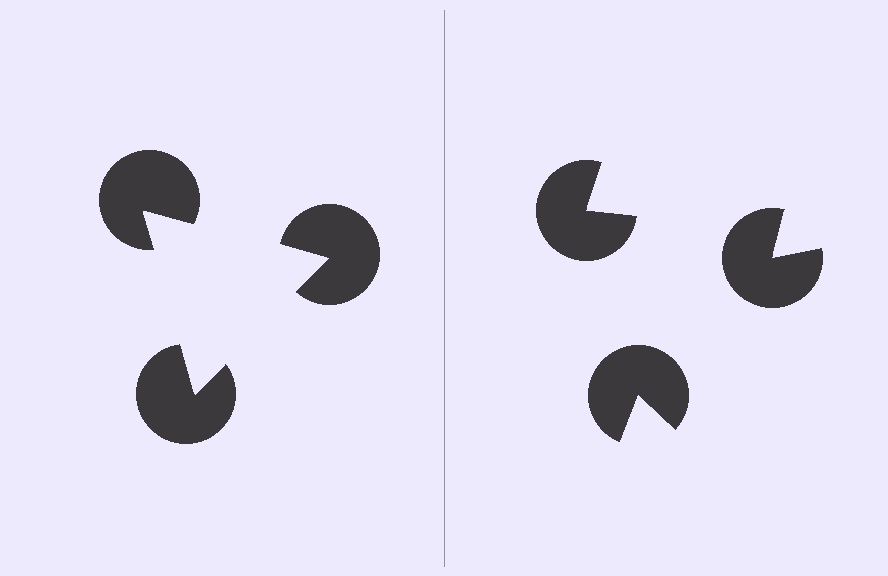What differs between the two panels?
The pac-man discs are positioned identically on both sides; only the wedge orientations differ. On the left they align to a triangle; on the right they are misaligned.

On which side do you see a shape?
An illusory triangle appears on the left side. On the right side the wedge cuts are rotated, so no coherent shape forms.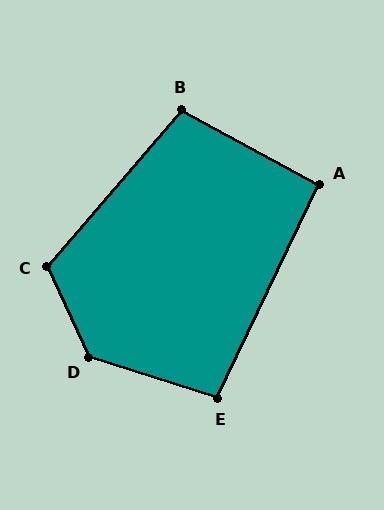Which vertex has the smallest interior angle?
A, at approximately 93 degrees.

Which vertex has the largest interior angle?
D, at approximately 132 degrees.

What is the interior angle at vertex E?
Approximately 98 degrees (obtuse).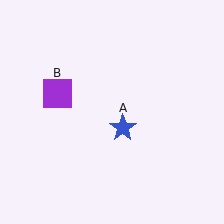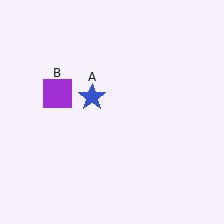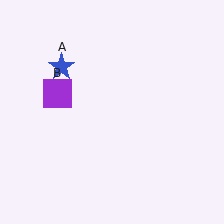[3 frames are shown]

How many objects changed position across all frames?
1 object changed position: blue star (object A).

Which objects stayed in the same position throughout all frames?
Purple square (object B) remained stationary.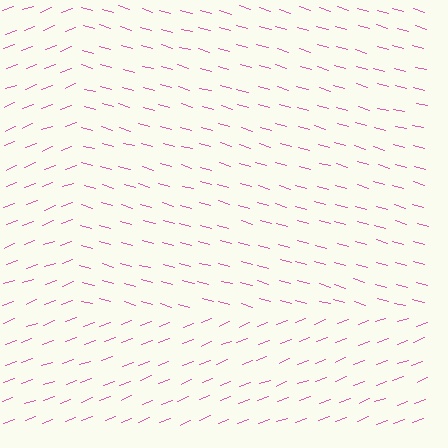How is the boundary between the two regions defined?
The boundary is defined purely by a change in line orientation (approximately 37 degrees difference). All lines are the same color and thickness.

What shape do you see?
I see a rectangle.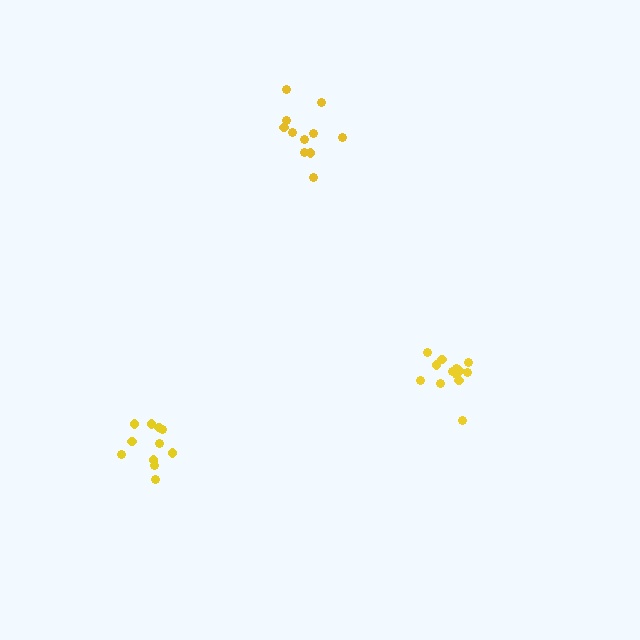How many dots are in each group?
Group 1: 11 dots, Group 2: 11 dots, Group 3: 13 dots (35 total).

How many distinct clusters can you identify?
There are 3 distinct clusters.